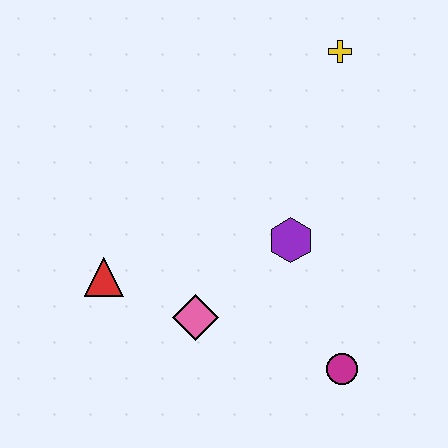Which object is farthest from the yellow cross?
The red triangle is farthest from the yellow cross.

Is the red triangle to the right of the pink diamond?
No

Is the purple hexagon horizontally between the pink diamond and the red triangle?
No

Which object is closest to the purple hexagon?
The pink diamond is closest to the purple hexagon.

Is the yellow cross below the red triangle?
No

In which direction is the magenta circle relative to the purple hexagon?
The magenta circle is below the purple hexagon.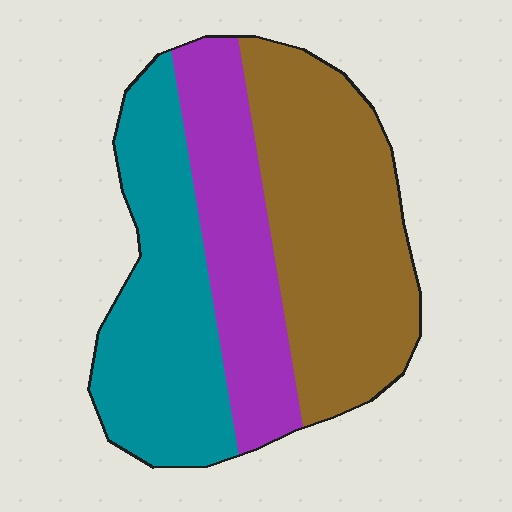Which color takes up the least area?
Purple, at roughly 25%.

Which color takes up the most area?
Brown, at roughly 40%.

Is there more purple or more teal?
Teal.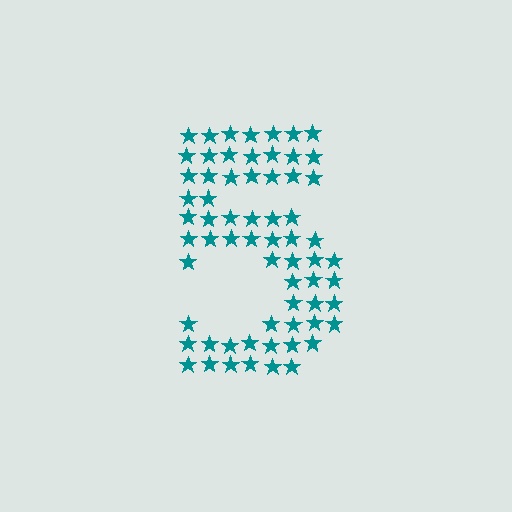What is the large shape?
The large shape is the digit 5.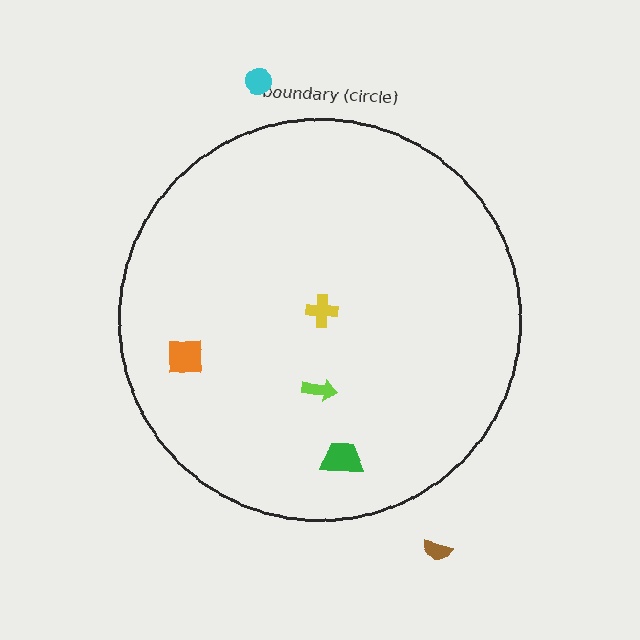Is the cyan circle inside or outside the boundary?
Outside.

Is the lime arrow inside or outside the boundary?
Inside.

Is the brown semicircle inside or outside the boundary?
Outside.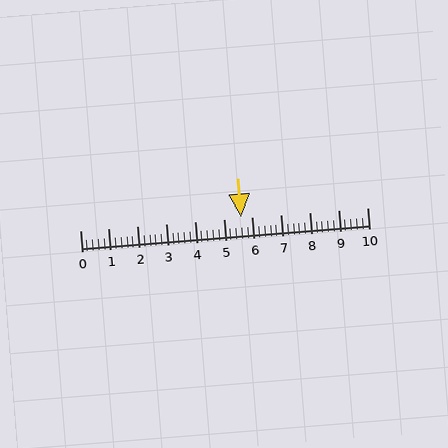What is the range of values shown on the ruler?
The ruler shows values from 0 to 10.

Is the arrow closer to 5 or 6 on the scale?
The arrow is closer to 6.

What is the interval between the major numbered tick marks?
The major tick marks are spaced 1 units apart.